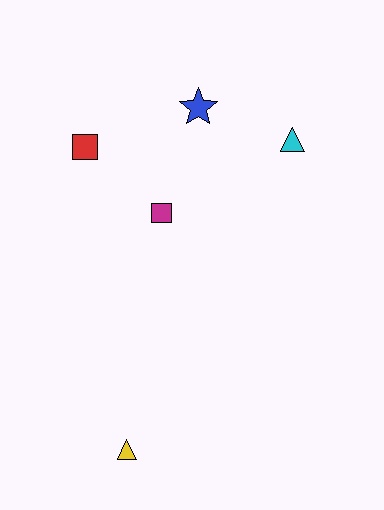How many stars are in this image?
There is 1 star.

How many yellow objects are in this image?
There is 1 yellow object.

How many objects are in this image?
There are 5 objects.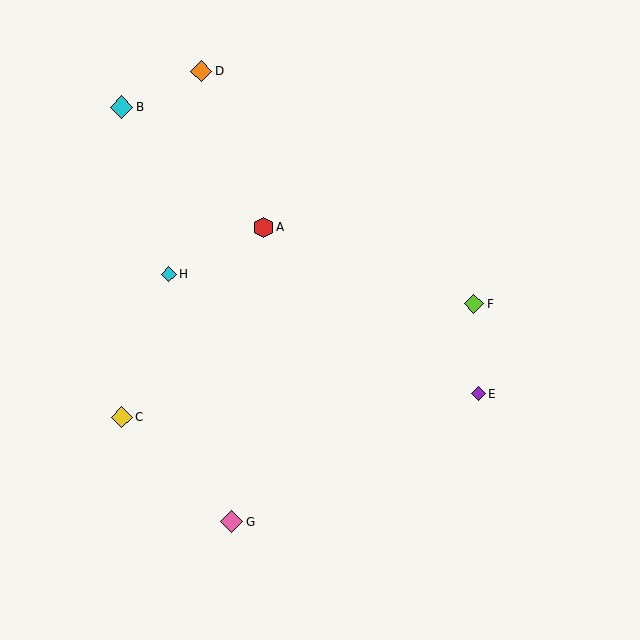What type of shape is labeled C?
Shape C is a yellow diamond.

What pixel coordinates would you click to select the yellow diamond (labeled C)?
Click at (122, 417) to select the yellow diamond C.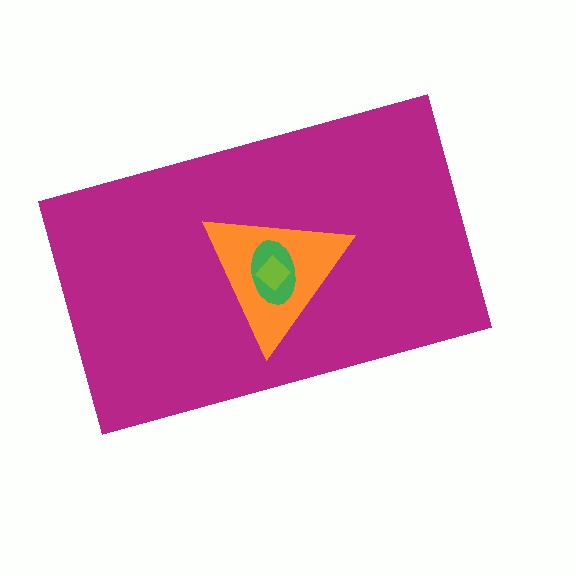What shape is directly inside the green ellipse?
The lime diamond.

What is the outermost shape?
The magenta rectangle.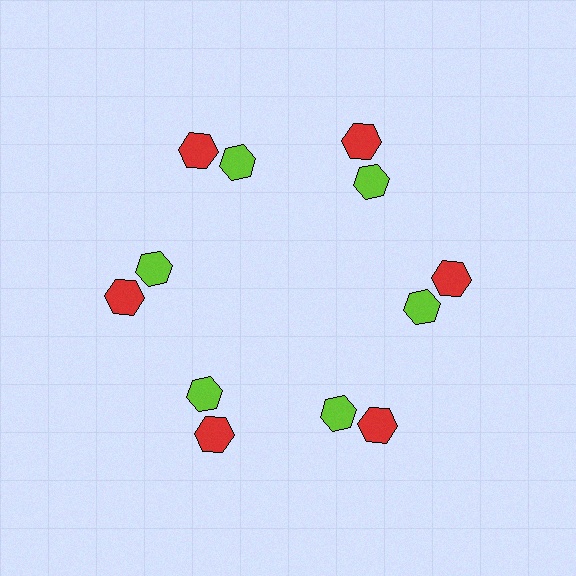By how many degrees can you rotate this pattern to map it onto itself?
The pattern maps onto itself every 60 degrees of rotation.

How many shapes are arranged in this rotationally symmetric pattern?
There are 12 shapes, arranged in 6 groups of 2.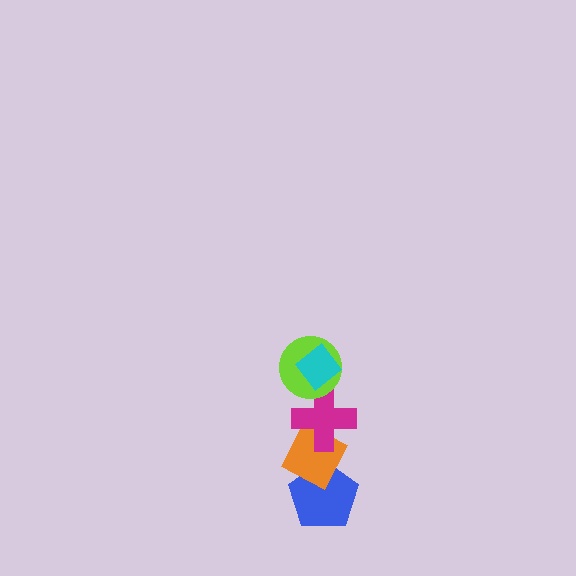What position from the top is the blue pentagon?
The blue pentagon is 5th from the top.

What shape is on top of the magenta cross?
The lime circle is on top of the magenta cross.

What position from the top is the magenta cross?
The magenta cross is 3rd from the top.